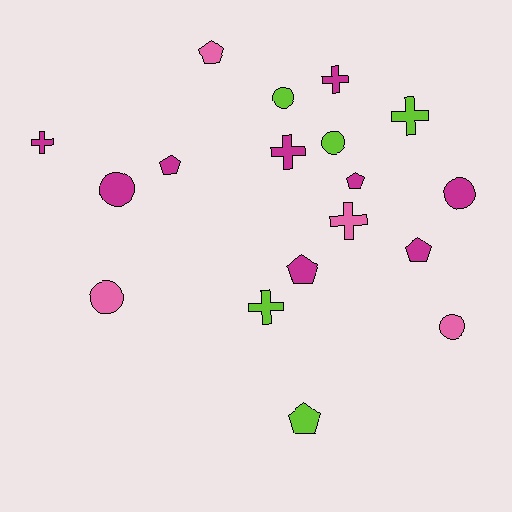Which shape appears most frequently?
Pentagon, with 6 objects.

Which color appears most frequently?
Magenta, with 9 objects.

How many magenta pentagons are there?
There are 4 magenta pentagons.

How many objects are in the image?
There are 18 objects.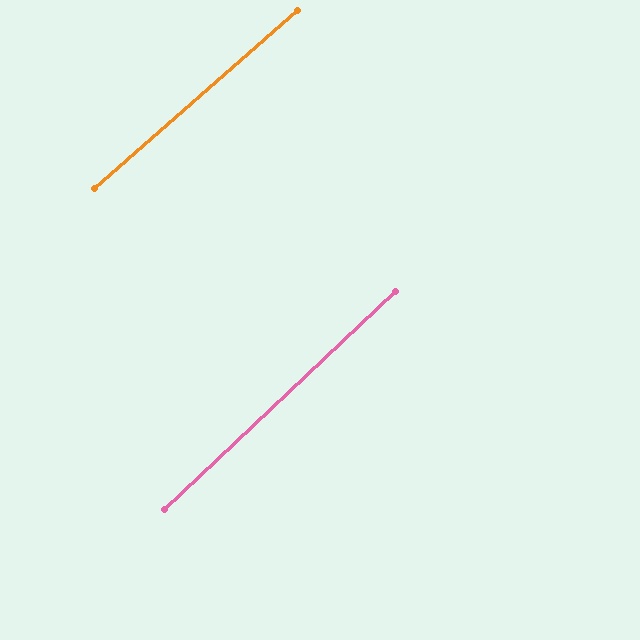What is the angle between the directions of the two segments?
Approximately 2 degrees.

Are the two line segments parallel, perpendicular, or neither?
Parallel — their directions differ by only 2.0°.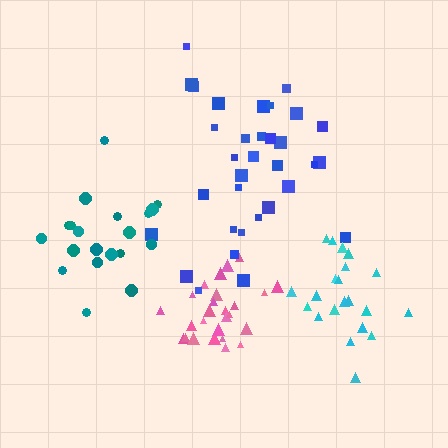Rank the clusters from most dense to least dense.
pink, cyan, teal, blue.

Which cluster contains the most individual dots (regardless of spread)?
Blue (33).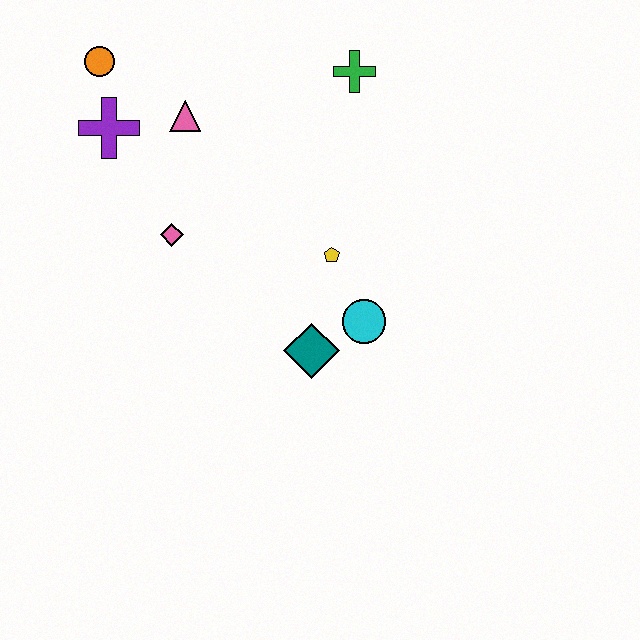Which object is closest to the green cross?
The pink triangle is closest to the green cross.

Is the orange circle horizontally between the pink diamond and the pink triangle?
No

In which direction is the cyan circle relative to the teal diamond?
The cyan circle is to the right of the teal diamond.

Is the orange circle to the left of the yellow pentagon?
Yes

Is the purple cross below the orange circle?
Yes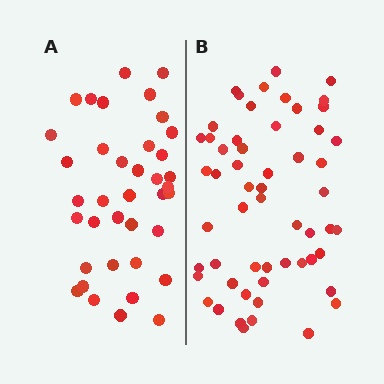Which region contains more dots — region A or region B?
Region B (the right region) has more dots.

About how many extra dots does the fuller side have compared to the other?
Region B has approximately 20 more dots than region A.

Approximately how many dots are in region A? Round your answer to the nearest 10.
About 40 dots. (The exact count is 38, which rounds to 40.)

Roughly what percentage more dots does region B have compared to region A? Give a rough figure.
About 45% more.